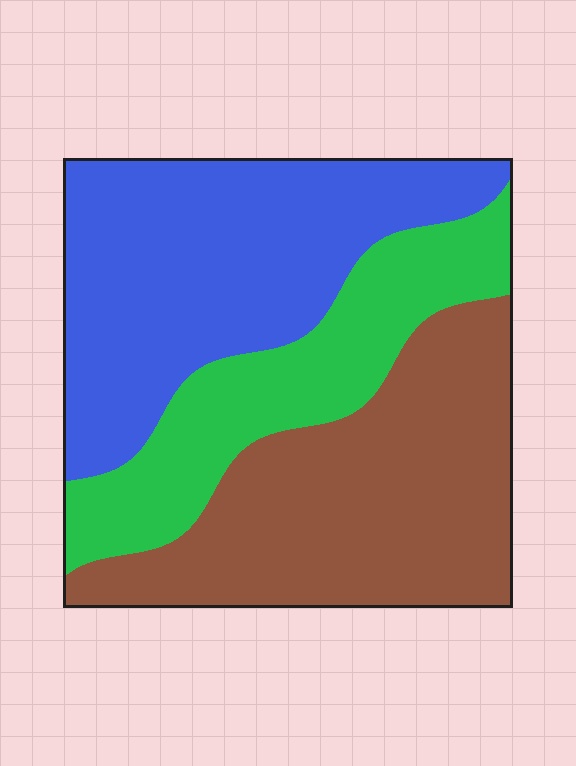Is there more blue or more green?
Blue.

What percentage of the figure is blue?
Blue takes up about three eighths (3/8) of the figure.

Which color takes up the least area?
Green, at roughly 25%.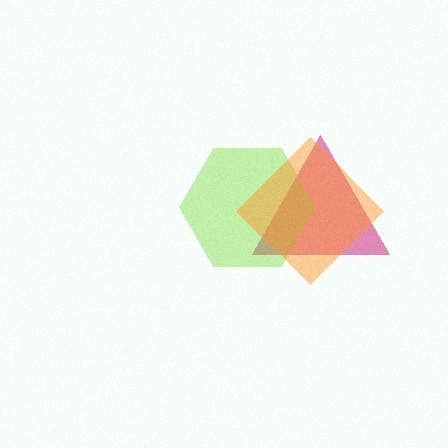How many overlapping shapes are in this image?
There are 3 overlapping shapes in the image.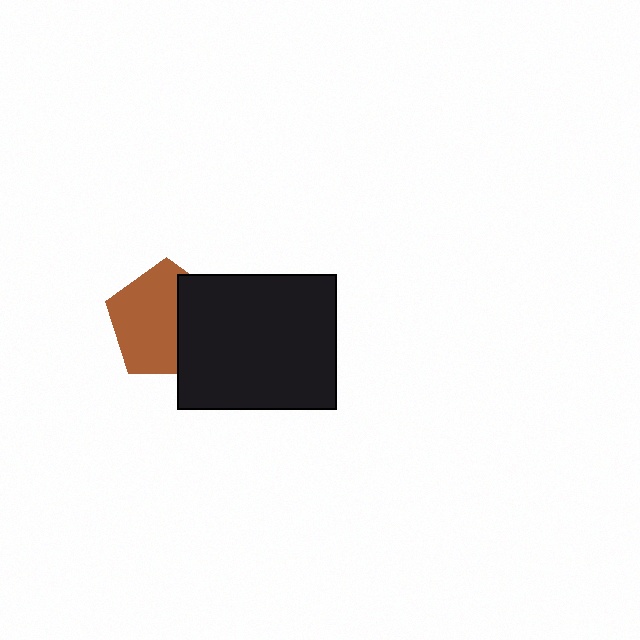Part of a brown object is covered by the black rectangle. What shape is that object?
It is a pentagon.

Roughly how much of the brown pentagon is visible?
About half of it is visible (roughly 63%).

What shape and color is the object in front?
The object in front is a black rectangle.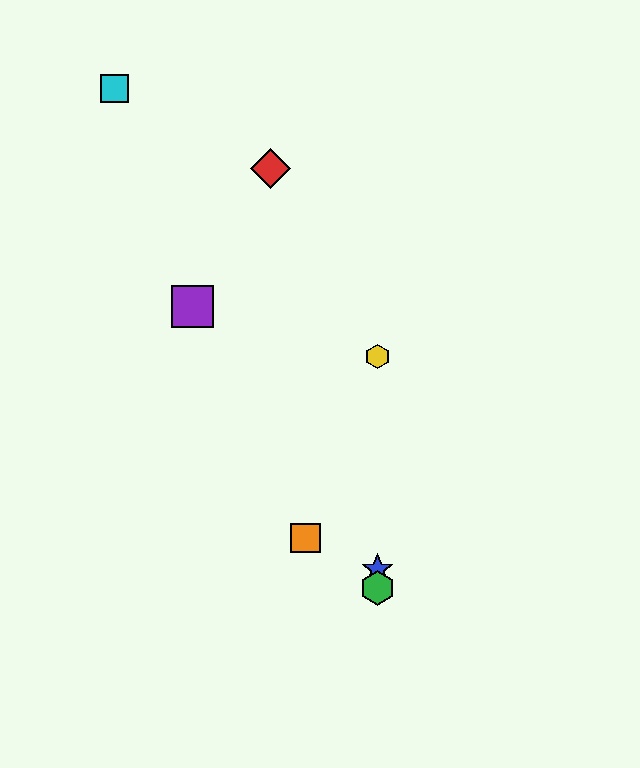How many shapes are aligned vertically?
3 shapes (the blue star, the green hexagon, the yellow hexagon) are aligned vertically.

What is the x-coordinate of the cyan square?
The cyan square is at x≈114.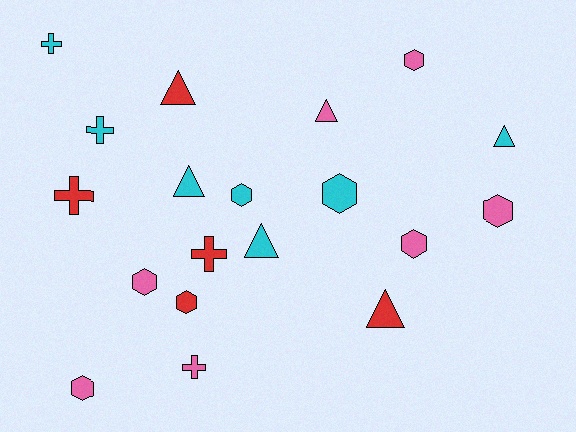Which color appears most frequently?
Pink, with 7 objects.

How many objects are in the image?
There are 19 objects.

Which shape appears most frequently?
Hexagon, with 8 objects.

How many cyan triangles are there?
There are 3 cyan triangles.